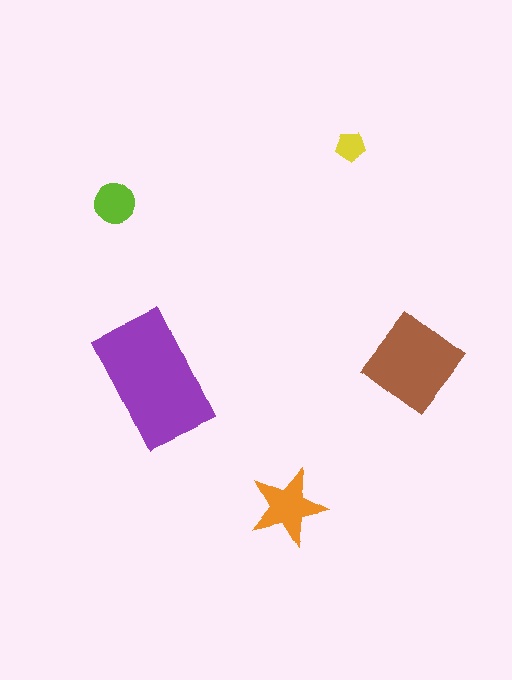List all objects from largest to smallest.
The purple rectangle, the brown diamond, the orange star, the lime circle, the yellow pentagon.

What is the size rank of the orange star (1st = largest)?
3rd.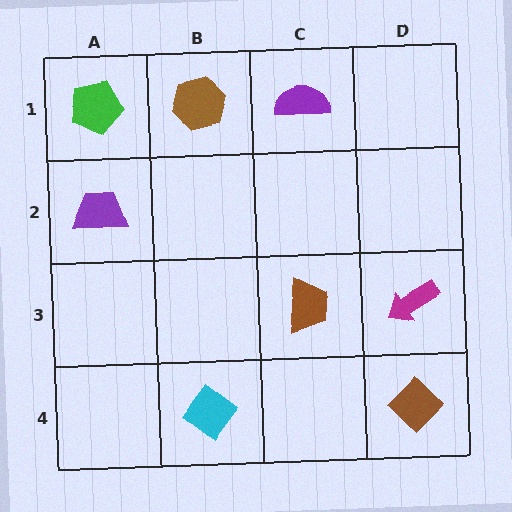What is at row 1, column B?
A brown hexagon.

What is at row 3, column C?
A brown trapezoid.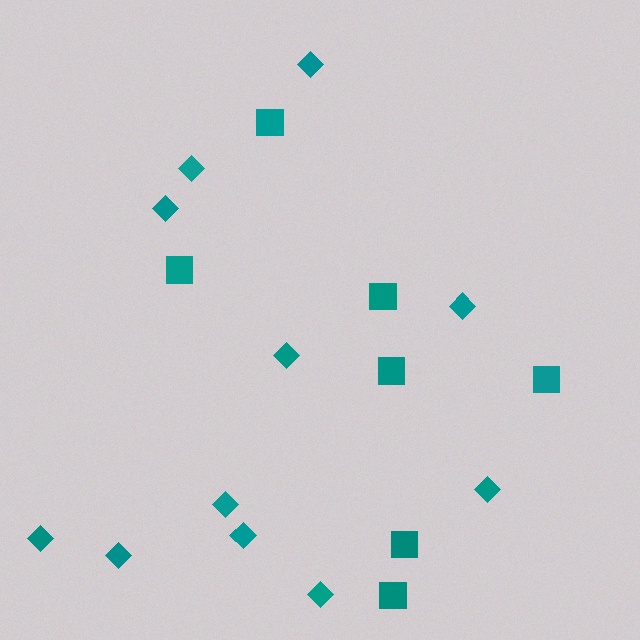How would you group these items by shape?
There are 2 groups: one group of diamonds (11) and one group of squares (7).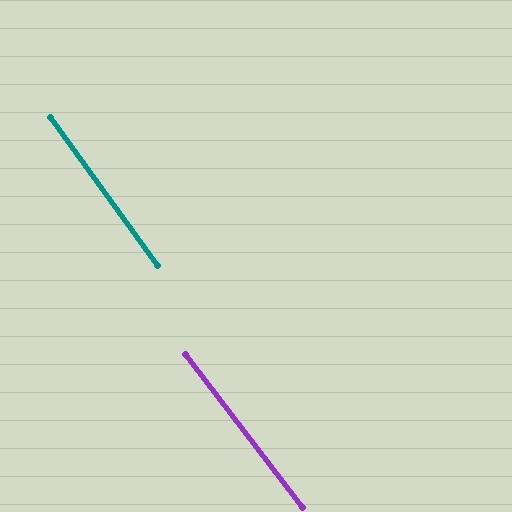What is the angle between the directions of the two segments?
Approximately 2 degrees.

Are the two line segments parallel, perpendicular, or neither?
Parallel — their directions differ by only 1.6°.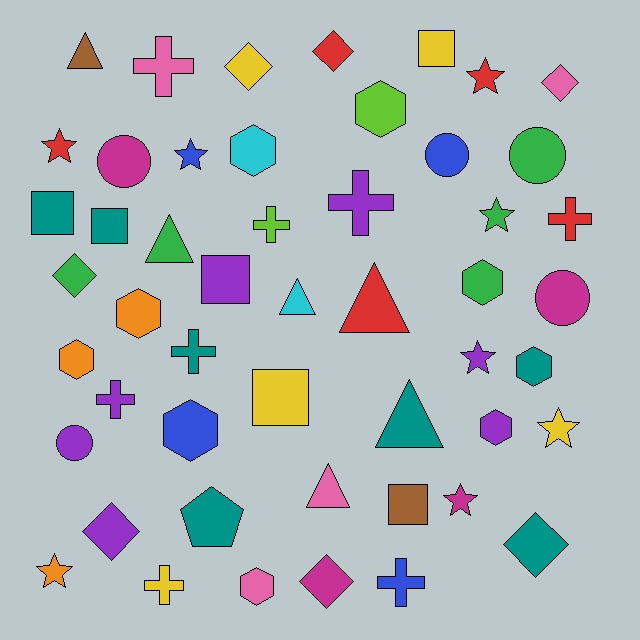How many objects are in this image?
There are 50 objects.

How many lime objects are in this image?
There are 2 lime objects.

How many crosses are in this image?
There are 8 crosses.